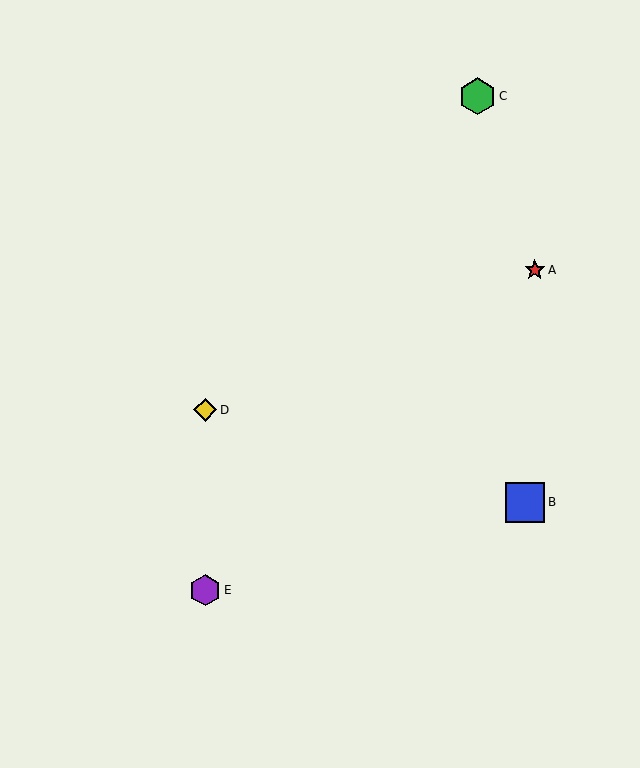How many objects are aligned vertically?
2 objects (D, E) are aligned vertically.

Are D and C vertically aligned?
No, D is at x≈205 and C is at x≈478.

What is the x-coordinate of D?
Object D is at x≈205.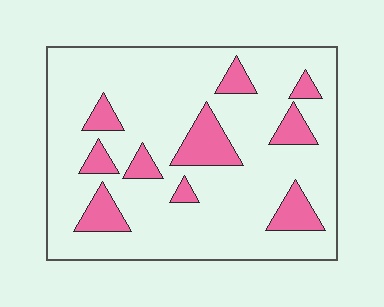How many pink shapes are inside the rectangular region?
10.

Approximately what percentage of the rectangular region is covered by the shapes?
Approximately 20%.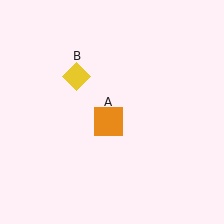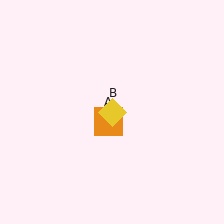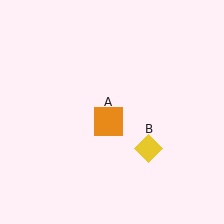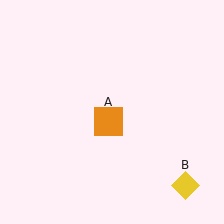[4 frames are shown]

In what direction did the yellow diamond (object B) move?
The yellow diamond (object B) moved down and to the right.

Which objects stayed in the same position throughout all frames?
Orange square (object A) remained stationary.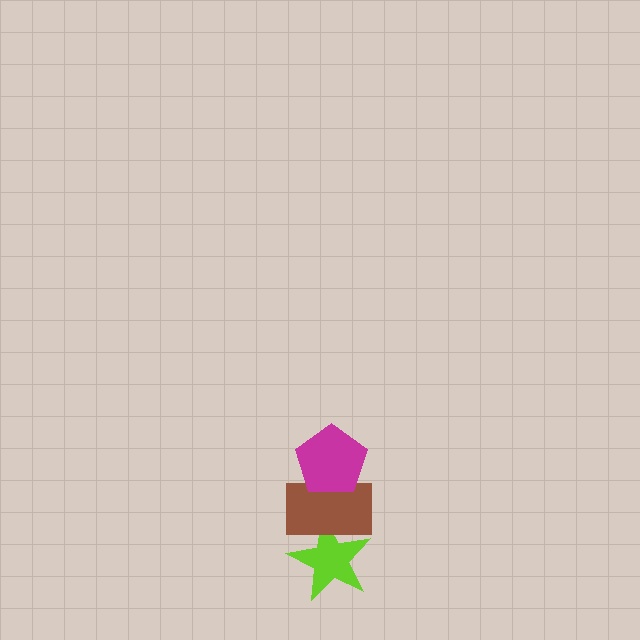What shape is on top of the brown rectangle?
The magenta pentagon is on top of the brown rectangle.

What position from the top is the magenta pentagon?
The magenta pentagon is 1st from the top.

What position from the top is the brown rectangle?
The brown rectangle is 2nd from the top.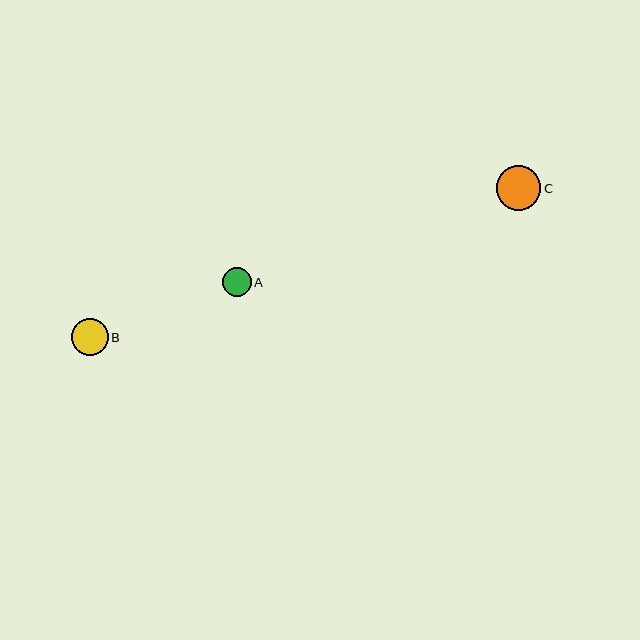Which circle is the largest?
Circle C is the largest with a size of approximately 45 pixels.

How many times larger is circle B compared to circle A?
Circle B is approximately 1.2 times the size of circle A.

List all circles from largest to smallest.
From largest to smallest: C, B, A.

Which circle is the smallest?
Circle A is the smallest with a size of approximately 29 pixels.